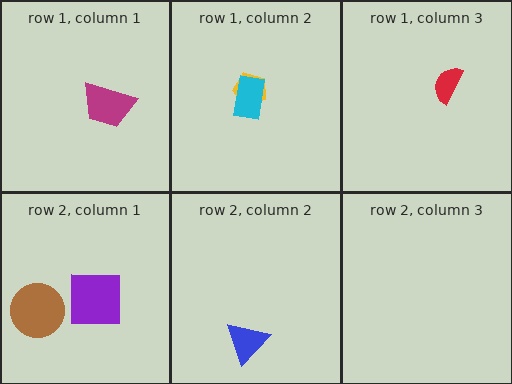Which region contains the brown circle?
The row 2, column 1 region.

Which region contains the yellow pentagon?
The row 1, column 2 region.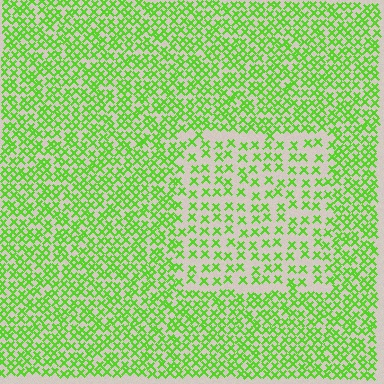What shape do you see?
I see a rectangle.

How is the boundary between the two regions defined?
The boundary is defined by a change in element density (approximately 2.0x ratio). All elements are the same color, size, and shape.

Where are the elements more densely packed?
The elements are more densely packed outside the rectangle boundary.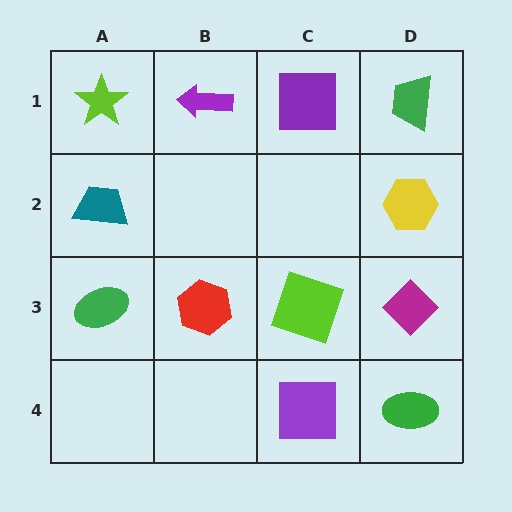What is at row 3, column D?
A magenta diamond.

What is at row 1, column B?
A purple arrow.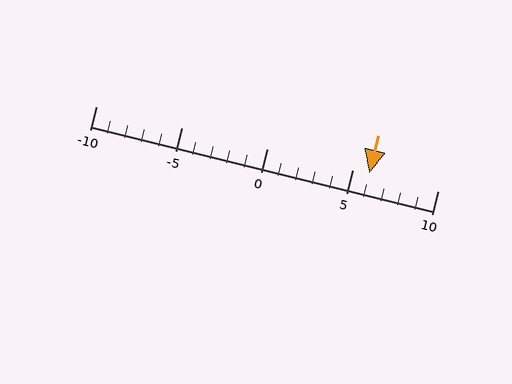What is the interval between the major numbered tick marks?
The major tick marks are spaced 5 units apart.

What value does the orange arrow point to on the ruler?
The orange arrow points to approximately 6.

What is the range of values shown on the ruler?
The ruler shows values from -10 to 10.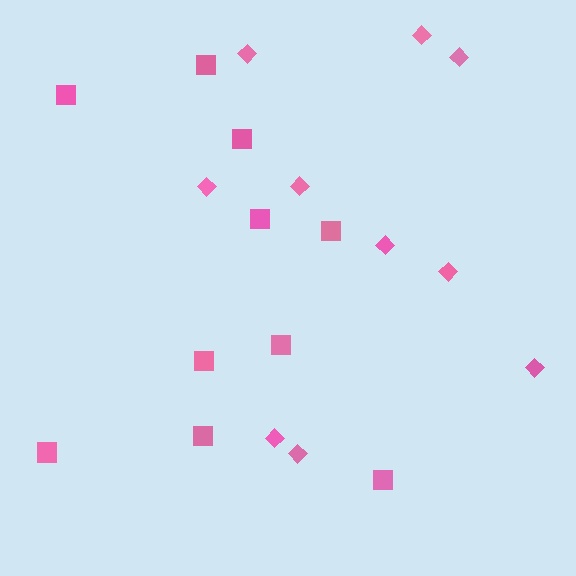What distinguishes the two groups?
There are 2 groups: one group of diamonds (10) and one group of squares (10).